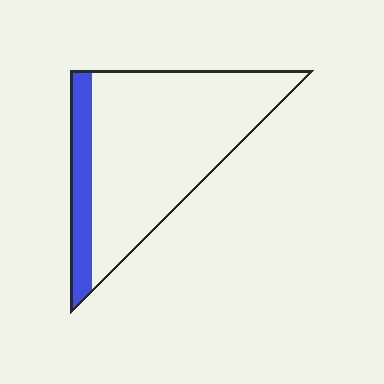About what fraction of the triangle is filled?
About one sixth (1/6).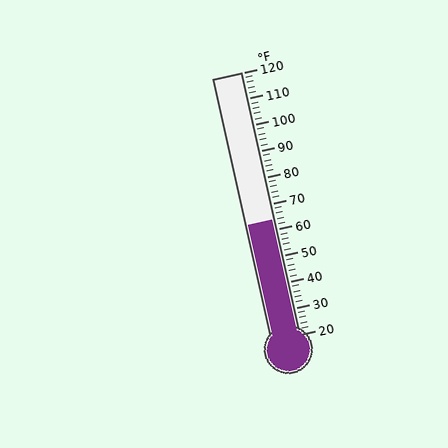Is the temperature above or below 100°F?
The temperature is below 100°F.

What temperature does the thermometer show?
The thermometer shows approximately 64°F.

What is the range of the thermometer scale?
The thermometer scale ranges from 20°F to 120°F.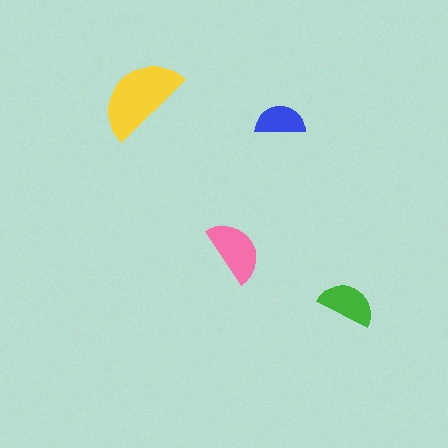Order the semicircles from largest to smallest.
the yellow one, the pink one, the green one, the blue one.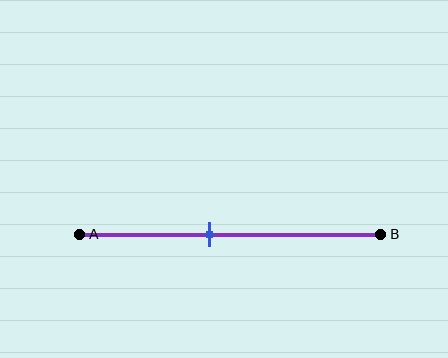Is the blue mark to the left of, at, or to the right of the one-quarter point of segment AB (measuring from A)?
The blue mark is to the right of the one-quarter point of segment AB.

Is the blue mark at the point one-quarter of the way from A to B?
No, the mark is at about 45% from A, not at the 25% one-quarter point.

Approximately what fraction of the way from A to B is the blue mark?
The blue mark is approximately 45% of the way from A to B.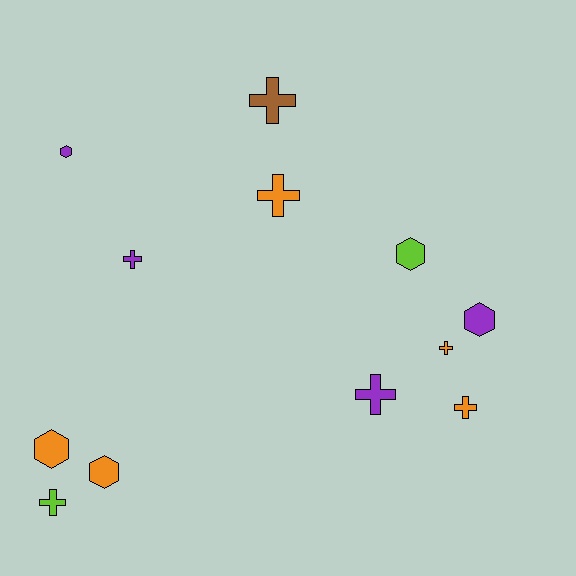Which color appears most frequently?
Orange, with 5 objects.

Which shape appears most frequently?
Cross, with 7 objects.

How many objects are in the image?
There are 12 objects.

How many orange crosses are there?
There are 3 orange crosses.